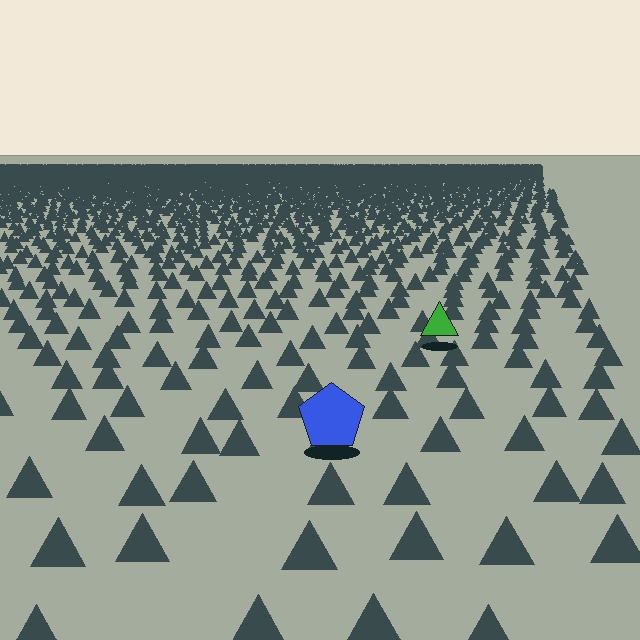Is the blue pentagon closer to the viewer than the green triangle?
Yes. The blue pentagon is closer — you can tell from the texture gradient: the ground texture is coarser near it.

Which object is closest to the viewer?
The blue pentagon is closest. The texture marks near it are larger and more spread out.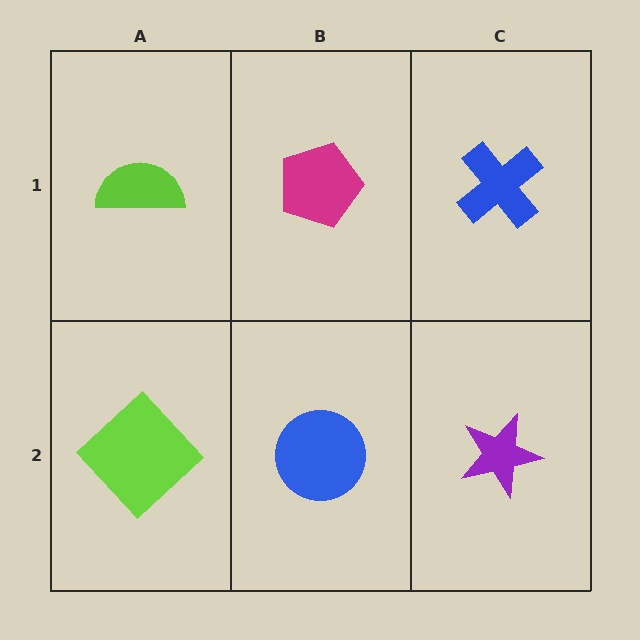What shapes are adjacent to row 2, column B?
A magenta pentagon (row 1, column B), a lime diamond (row 2, column A), a purple star (row 2, column C).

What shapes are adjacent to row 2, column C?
A blue cross (row 1, column C), a blue circle (row 2, column B).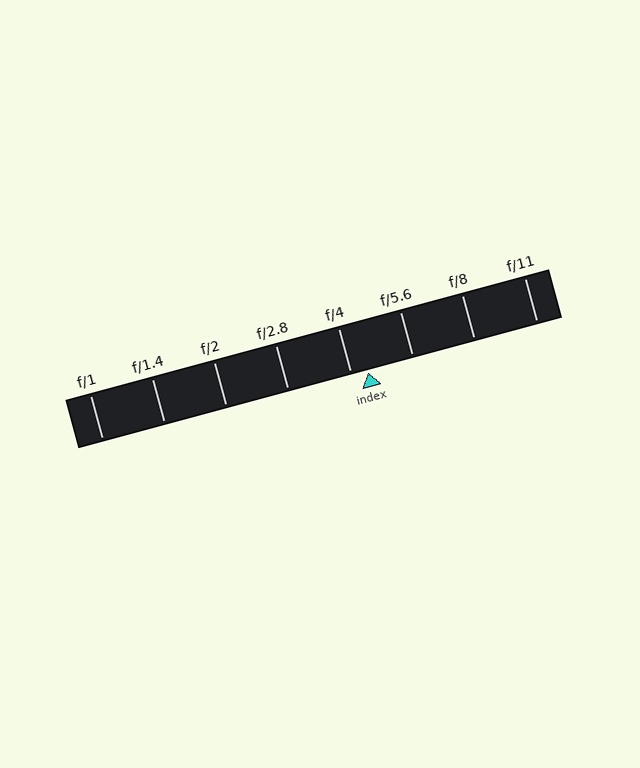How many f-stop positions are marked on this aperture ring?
There are 8 f-stop positions marked.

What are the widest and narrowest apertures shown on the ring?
The widest aperture shown is f/1 and the narrowest is f/11.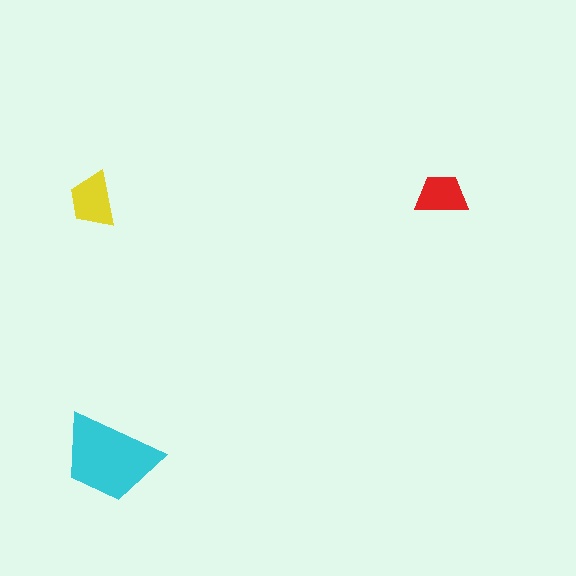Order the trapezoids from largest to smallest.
the cyan one, the yellow one, the red one.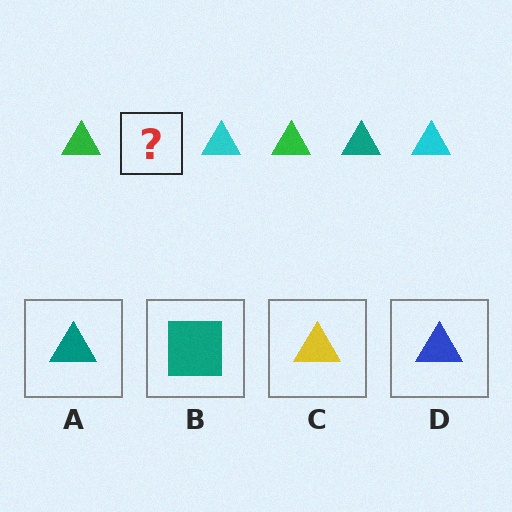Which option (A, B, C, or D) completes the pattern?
A.